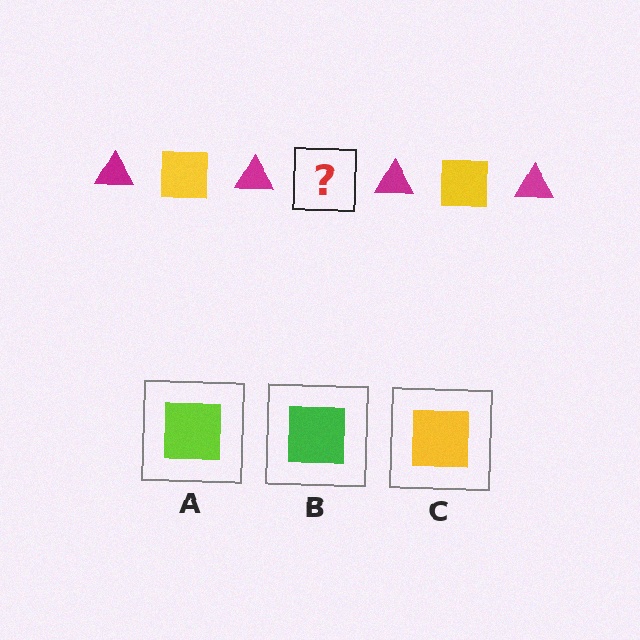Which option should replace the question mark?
Option C.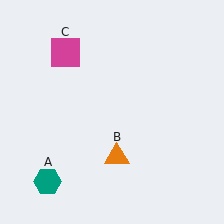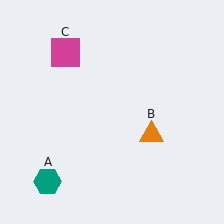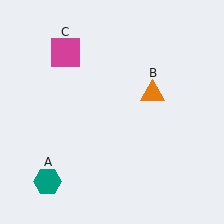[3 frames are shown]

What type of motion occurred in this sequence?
The orange triangle (object B) rotated counterclockwise around the center of the scene.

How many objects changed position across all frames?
1 object changed position: orange triangle (object B).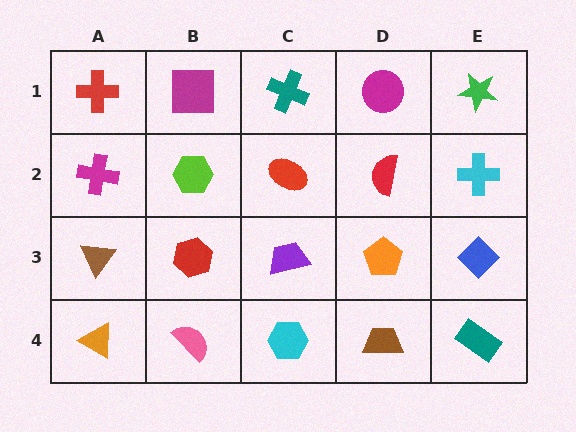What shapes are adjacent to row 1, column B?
A lime hexagon (row 2, column B), a red cross (row 1, column A), a teal cross (row 1, column C).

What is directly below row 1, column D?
A red semicircle.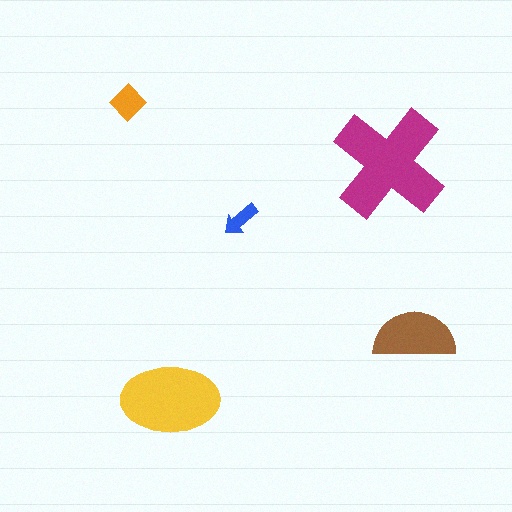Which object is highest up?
The orange diamond is topmost.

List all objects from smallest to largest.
The blue arrow, the orange diamond, the brown semicircle, the yellow ellipse, the magenta cross.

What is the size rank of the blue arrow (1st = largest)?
5th.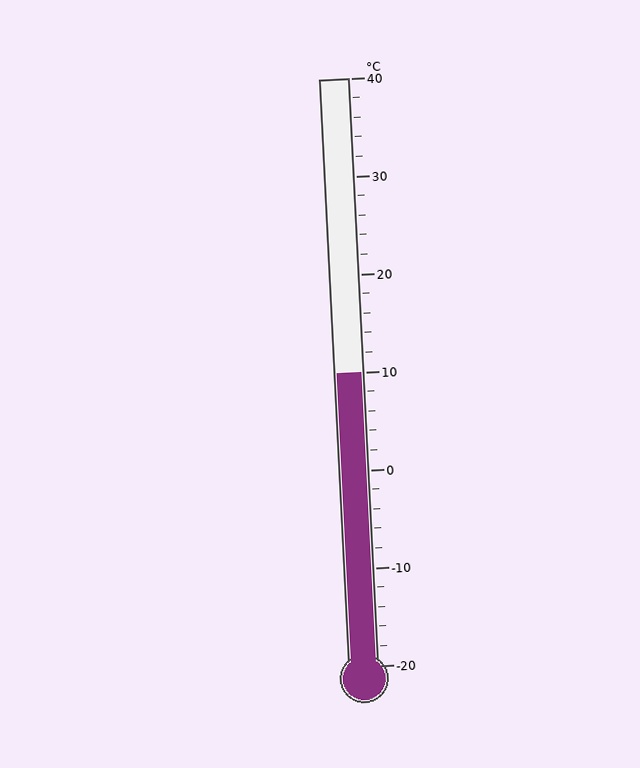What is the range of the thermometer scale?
The thermometer scale ranges from -20°C to 40°C.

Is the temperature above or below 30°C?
The temperature is below 30°C.